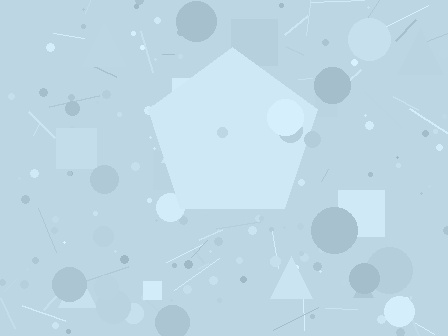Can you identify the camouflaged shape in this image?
The camouflaged shape is a pentagon.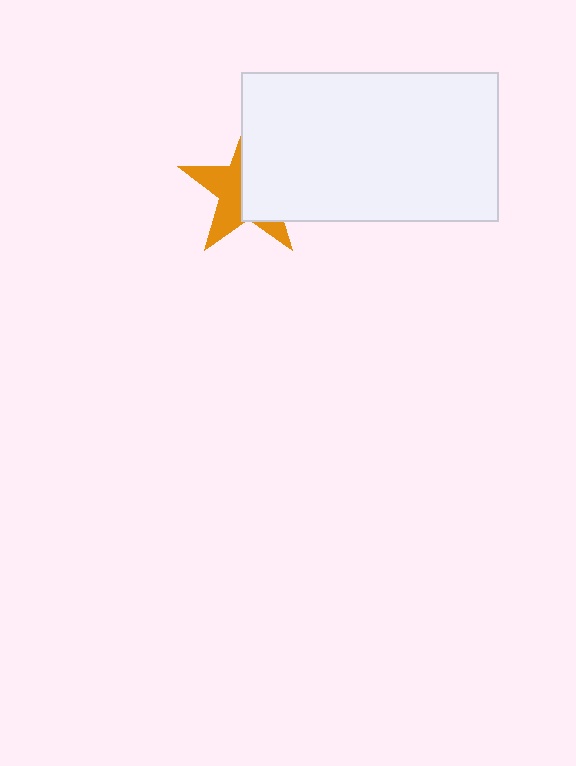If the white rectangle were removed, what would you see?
You would see the complete orange star.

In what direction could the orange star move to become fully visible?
The orange star could move left. That would shift it out from behind the white rectangle entirely.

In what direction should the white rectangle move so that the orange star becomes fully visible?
The white rectangle should move right. That is the shortest direction to clear the overlap and leave the orange star fully visible.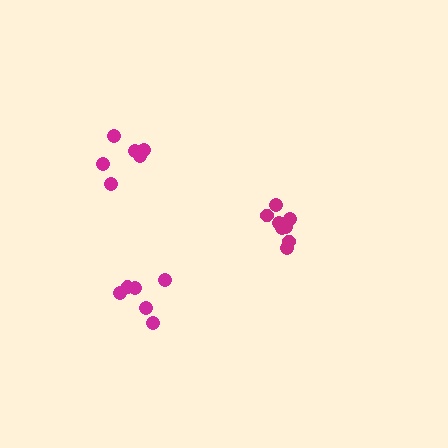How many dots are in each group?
Group 1: 6 dots, Group 2: 6 dots, Group 3: 9 dots (21 total).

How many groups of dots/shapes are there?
There are 3 groups.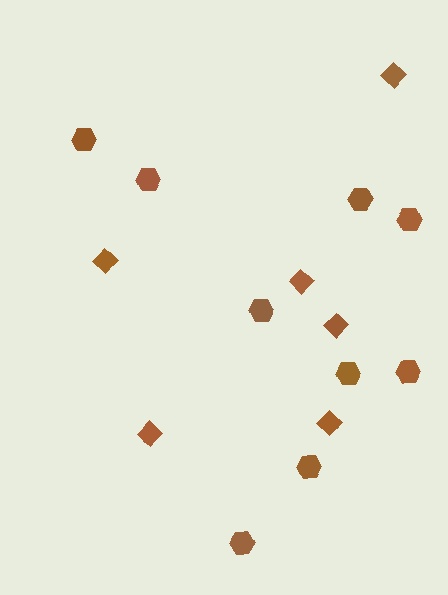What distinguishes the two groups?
There are 2 groups: one group of hexagons (9) and one group of diamonds (6).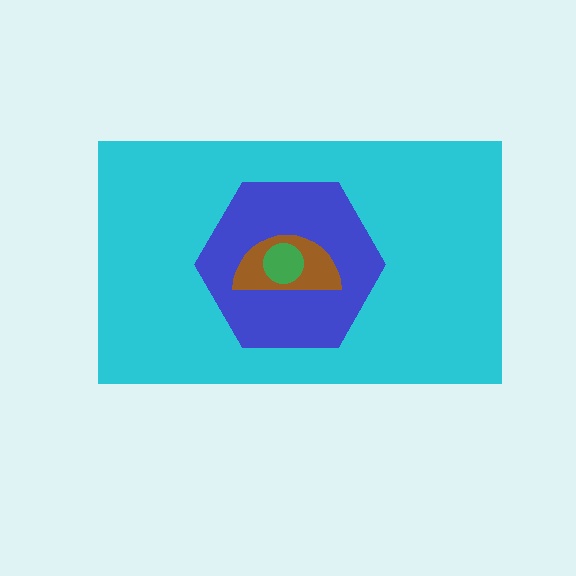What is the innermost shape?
The green circle.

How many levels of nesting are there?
4.